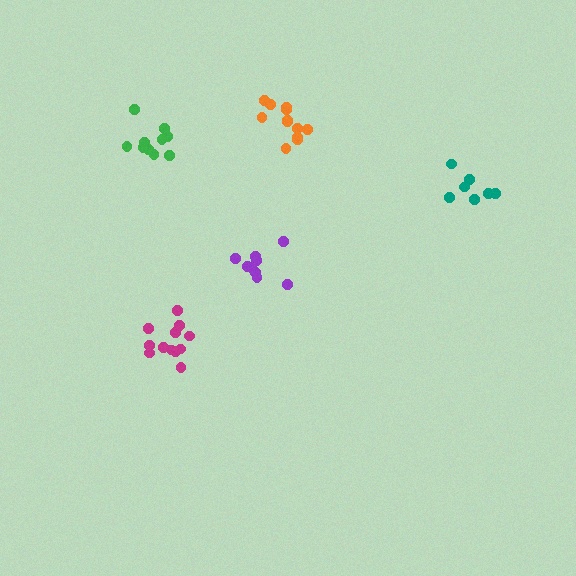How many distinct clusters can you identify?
There are 5 distinct clusters.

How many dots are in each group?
Group 1: 9 dots, Group 2: 7 dots, Group 3: 12 dots, Group 4: 12 dots, Group 5: 10 dots (50 total).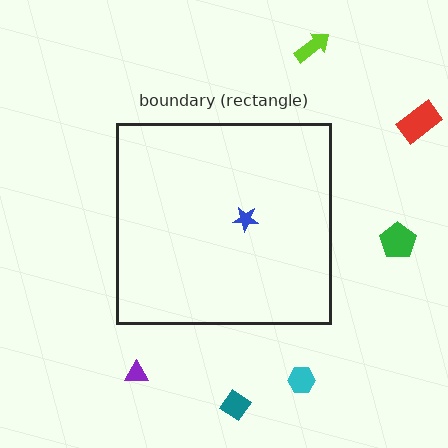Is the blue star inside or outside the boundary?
Inside.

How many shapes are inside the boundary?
1 inside, 6 outside.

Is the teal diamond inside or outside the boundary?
Outside.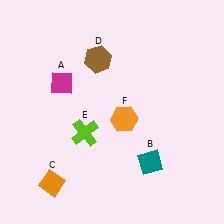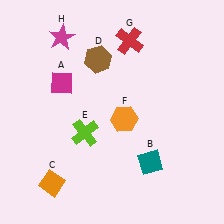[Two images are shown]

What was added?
A red cross (G), a magenta star (H) were added in Image 2.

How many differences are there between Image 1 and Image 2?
There are 2 differences between the two images.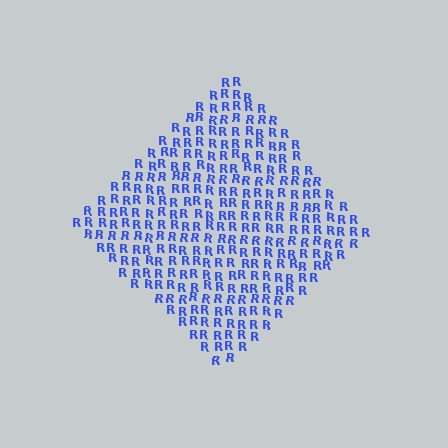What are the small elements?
The small elements are letter R's.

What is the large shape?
The large shape is a diamond.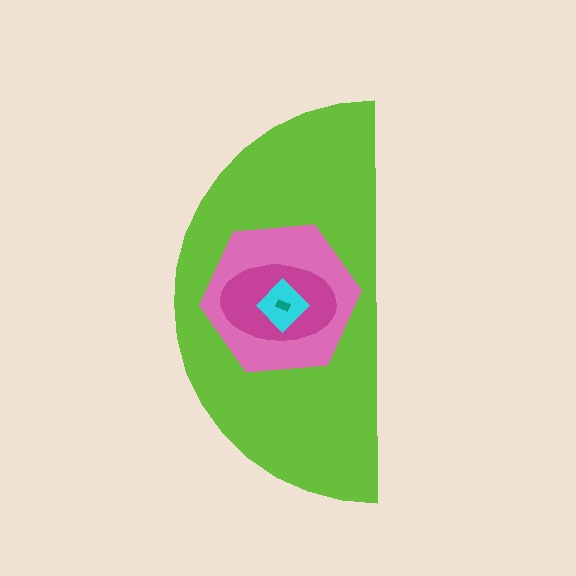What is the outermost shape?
The lime semicircle.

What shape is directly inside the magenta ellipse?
The cyan diamond.